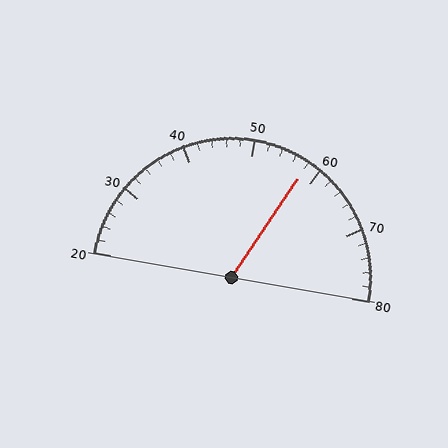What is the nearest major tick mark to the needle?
The nearest major tick mark is 60.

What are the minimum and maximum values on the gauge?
The gauge ranges from 20 to 80.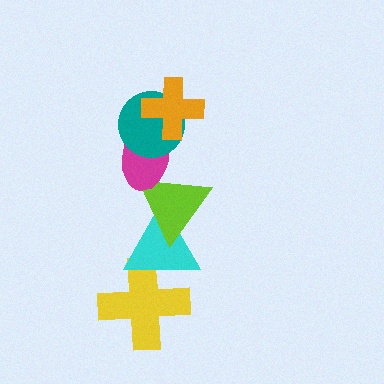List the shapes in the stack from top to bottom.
From top to bottom: the orange cross, the teal circle, the magenta ellipse, the lime triangle, the cyan triangle, the yellow cross.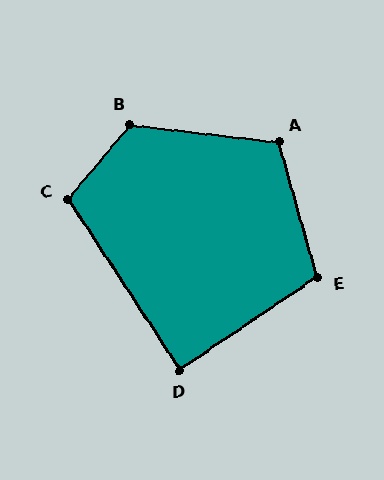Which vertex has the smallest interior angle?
D, at approximately 89 degrees.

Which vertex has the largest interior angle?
B, at approximately 123 degrees.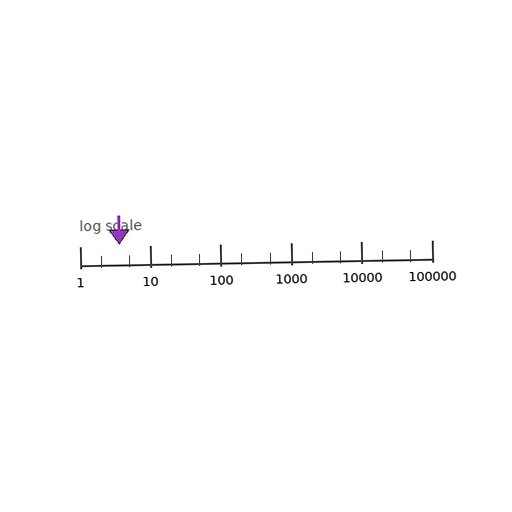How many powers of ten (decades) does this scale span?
The scale spans 5 decades, from 1 to 100000.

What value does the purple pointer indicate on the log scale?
The pointer indicates approximately 3.6.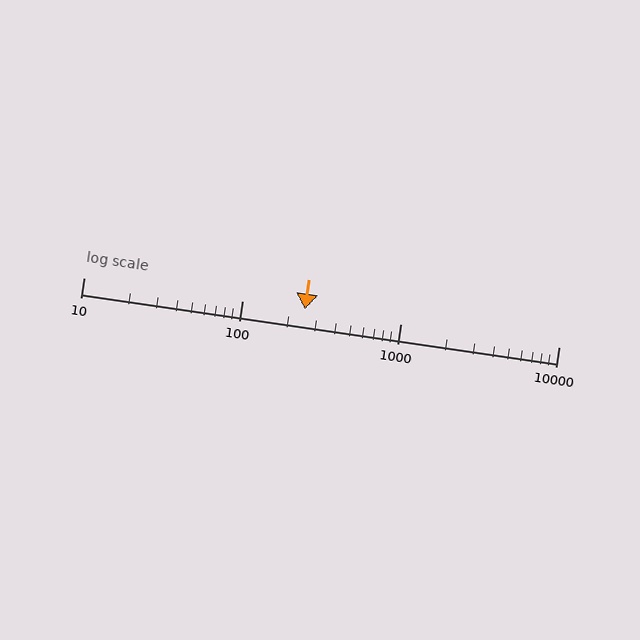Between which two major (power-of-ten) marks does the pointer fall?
The pointer is between 100 and 1000.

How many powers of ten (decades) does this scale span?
The scale spans 3 decades, from 10 to 10000.